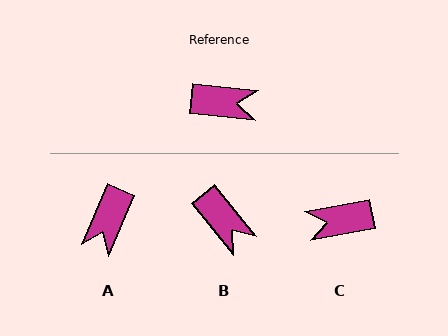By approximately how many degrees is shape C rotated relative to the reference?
Approximately 163 degrees clockwise.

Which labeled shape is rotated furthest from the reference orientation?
C, about 163 degrees away.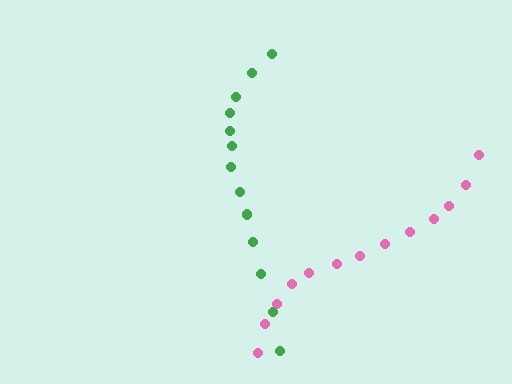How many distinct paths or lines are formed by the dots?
There are 2 distinct paths.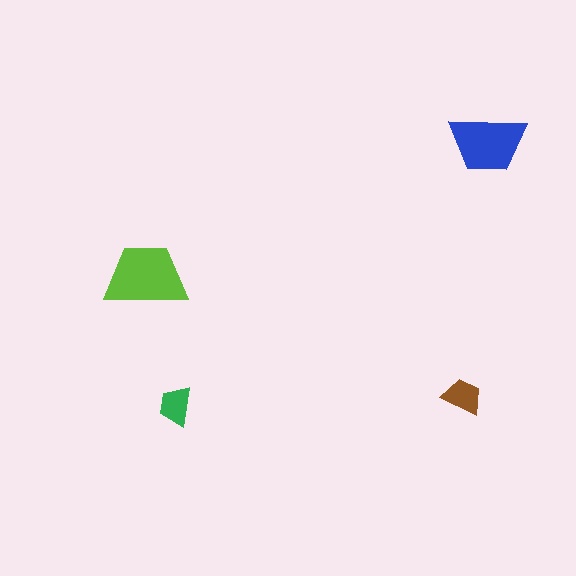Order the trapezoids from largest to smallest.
the lime one, the blue one, the brown one, the green one.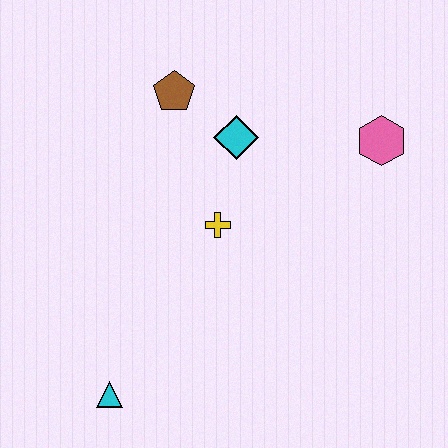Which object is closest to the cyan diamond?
The brown pentagon is closest to the cyan diamond.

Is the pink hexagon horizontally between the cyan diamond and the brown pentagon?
No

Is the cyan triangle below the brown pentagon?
Yes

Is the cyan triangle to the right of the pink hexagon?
No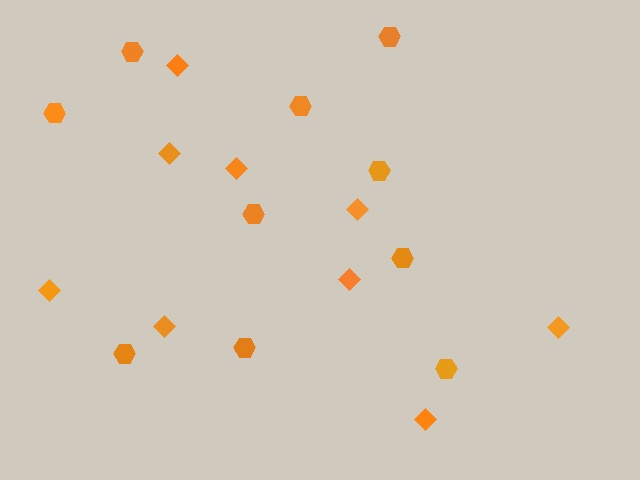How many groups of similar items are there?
There are 2 groups: one group of hexagons (10) and one group of diamonds (9).